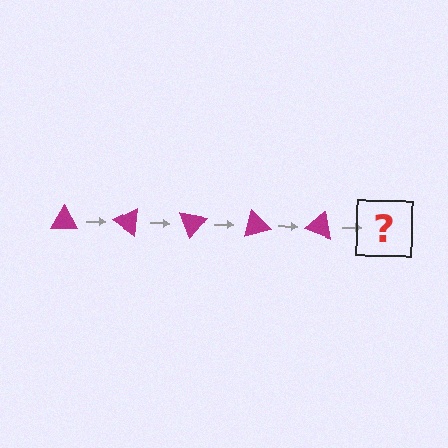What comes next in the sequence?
The next element should be a magenta triangle rotated 175 degrees.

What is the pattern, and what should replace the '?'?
The pattern is that the triangle rotates 35 degrees each step. The '?' should be a magenta triangle rotated 175 degrees.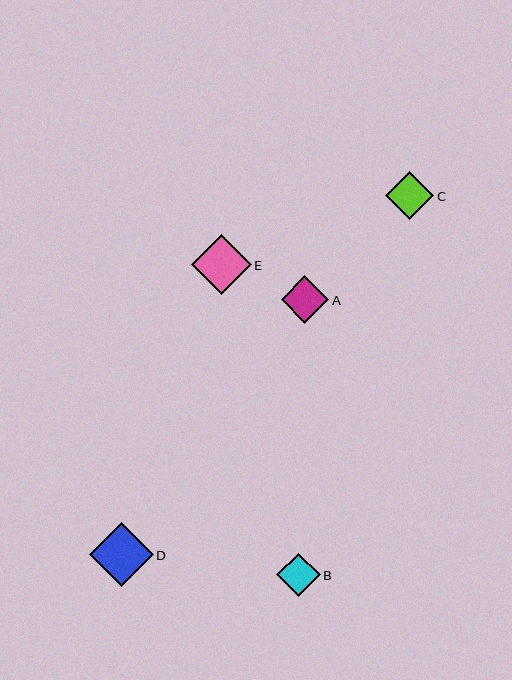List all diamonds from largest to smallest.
From largest to smallest: D, E, A, C, B.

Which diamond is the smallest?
Diamond B is the smallest with a size of approximately 44 pixels.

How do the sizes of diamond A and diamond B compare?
Diamond A and diamond B are approximately the same size.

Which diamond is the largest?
Diamond D is the largest with a size of approximately 64 pixels.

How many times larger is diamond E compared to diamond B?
Diamond E is approximately 1.4 times the size of diamond B.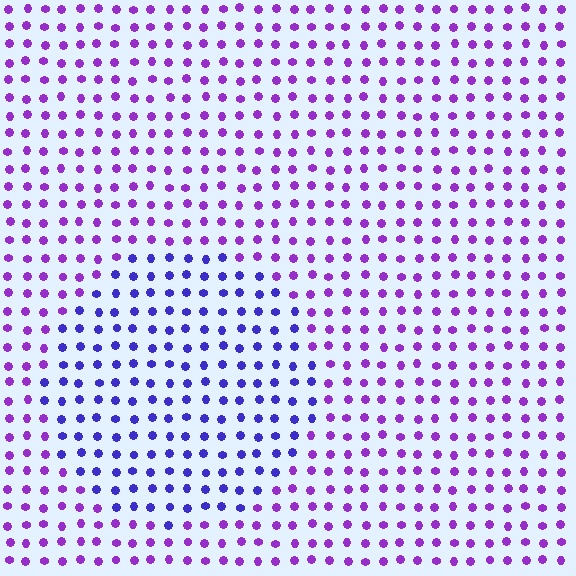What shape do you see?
I see a circle.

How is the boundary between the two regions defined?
The boundary is defined purely by a slight shift in hue (about 35 degrees). Spacing, size, and orientation are identical on both sides.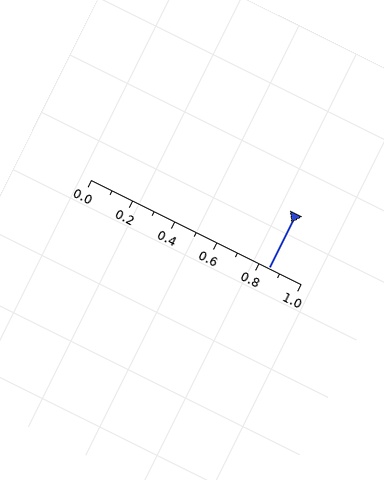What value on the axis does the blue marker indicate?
The marker indicates approximately 0.85.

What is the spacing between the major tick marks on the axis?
The major ticks are spaced 0.2 apart.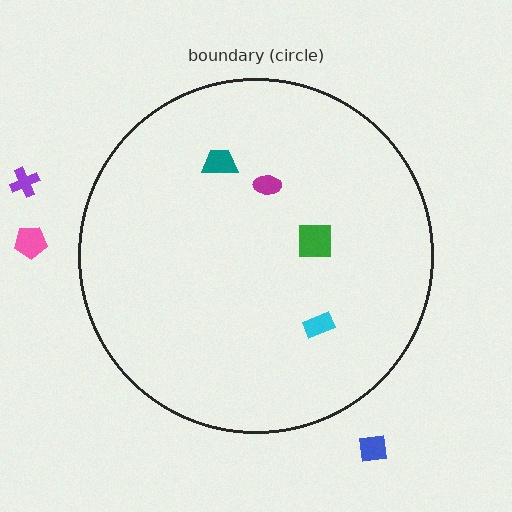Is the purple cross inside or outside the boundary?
Outside.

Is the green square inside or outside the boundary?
Inside.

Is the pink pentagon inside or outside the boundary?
Outside.